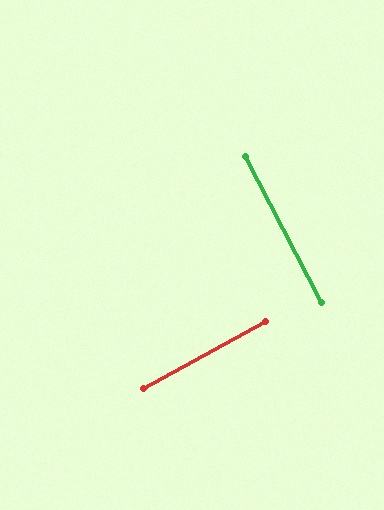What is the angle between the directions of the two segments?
Approximately 88 degrees.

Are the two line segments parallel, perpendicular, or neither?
Perpendicular — they meet at approximately 88°.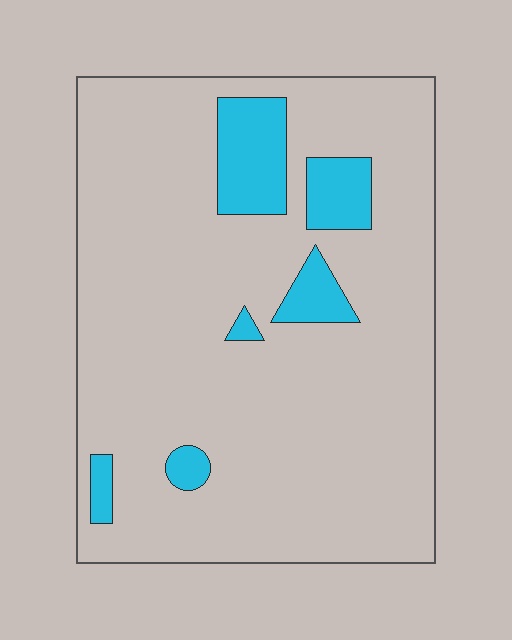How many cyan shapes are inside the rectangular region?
6.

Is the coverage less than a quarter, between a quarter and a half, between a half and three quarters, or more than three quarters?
Less than a quarter.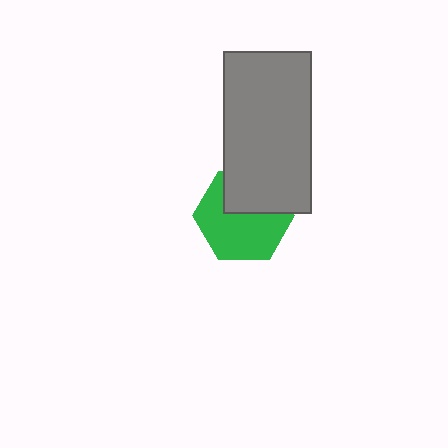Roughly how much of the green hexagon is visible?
About half of it is visible (roughly 64%).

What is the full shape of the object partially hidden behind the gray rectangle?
The partially hidden object is a green hexagon.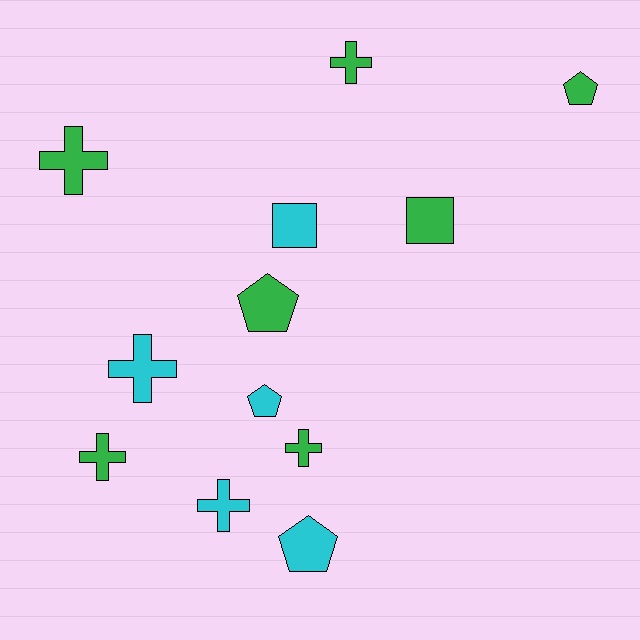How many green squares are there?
There is 1 green square.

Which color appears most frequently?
Green, with 7 objects.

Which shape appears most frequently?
Cross, with 6 objects.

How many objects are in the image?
There are 12 objects.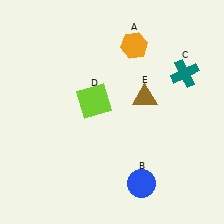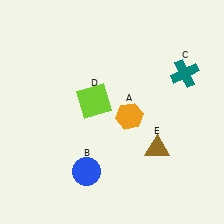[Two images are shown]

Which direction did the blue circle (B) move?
The blue circle (B) moved left.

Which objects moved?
The objects that moved are: the orange hexagon (A), the blue circle (B), the brown triangle (E).